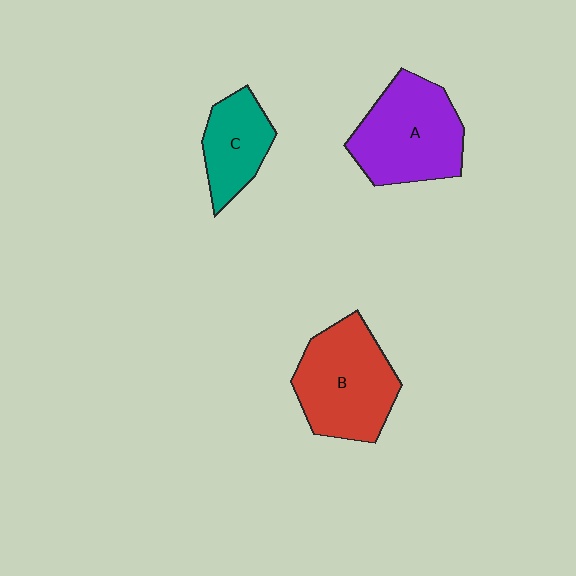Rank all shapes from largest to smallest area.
From largest to smallest: A (purple), B (red), C (teal).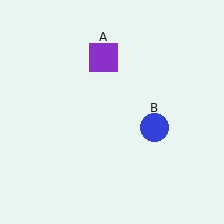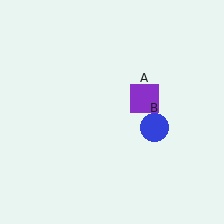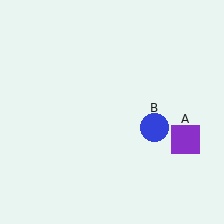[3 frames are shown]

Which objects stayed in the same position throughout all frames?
Blue circle (object B) remained stationary.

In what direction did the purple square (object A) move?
The purple square (object A) moved down and to the right.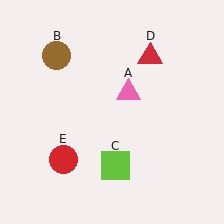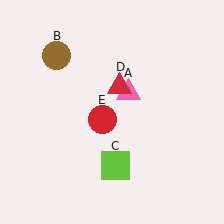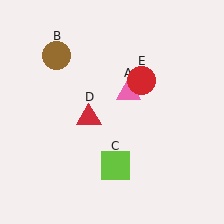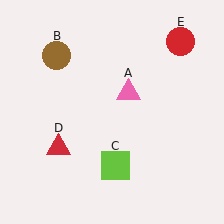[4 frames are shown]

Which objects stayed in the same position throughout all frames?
Pink triangle (object A) and brown circle (object B) and lime square (object C) remained stationary.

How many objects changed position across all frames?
2 objects changed position: red triangle (object D), red circle (object E).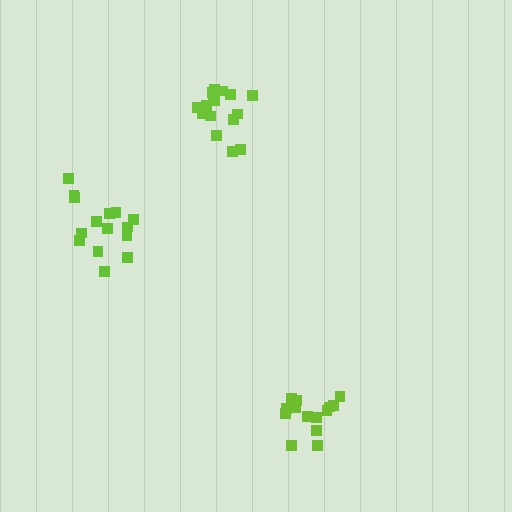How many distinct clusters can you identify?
There are 3 distinct clusters.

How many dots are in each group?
Group 1: 14 dots, Group 2: 15 dots, Group 3: 16 dots (45 total).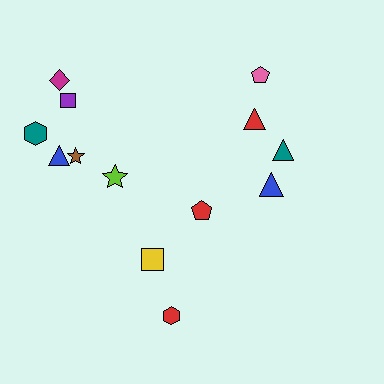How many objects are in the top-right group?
There are 4 objects.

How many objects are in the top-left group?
There are 6 objects.